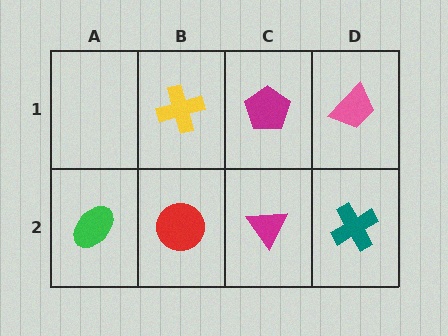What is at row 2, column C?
A magenta triangle.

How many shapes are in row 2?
4 shapes.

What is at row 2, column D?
A teal cross.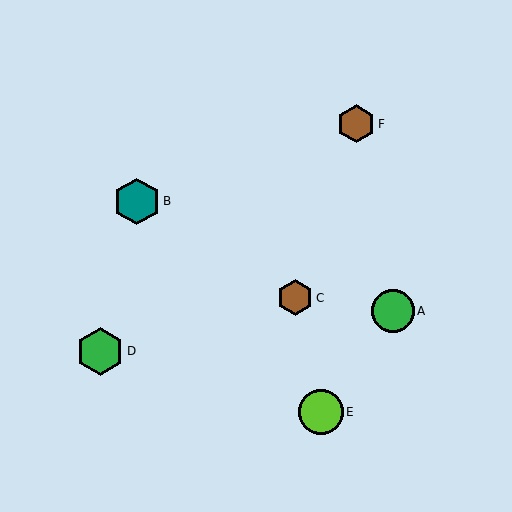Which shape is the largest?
The green hexagon (labeled D) is the largest.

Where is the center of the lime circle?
The center of the lime circle is at (321, 412).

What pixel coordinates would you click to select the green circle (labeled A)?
Click at (393, 311) to select the green circle A.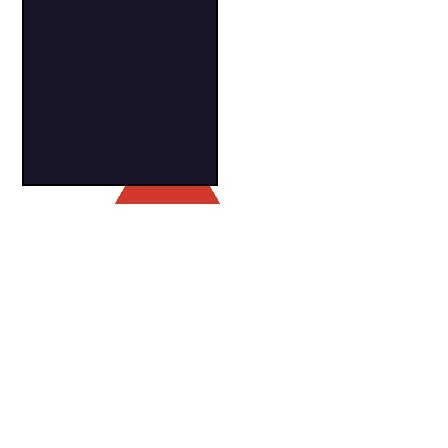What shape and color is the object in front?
The object in front is a black square.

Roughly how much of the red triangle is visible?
A small part of it is visible (roughly 36%).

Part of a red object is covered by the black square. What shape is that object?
It is a triangle.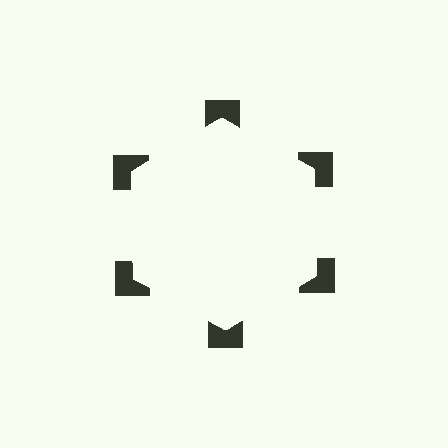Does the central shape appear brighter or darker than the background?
It typically appears slightly brighter than the background, even though no actual brightness change is drawn.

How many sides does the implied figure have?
6 sides.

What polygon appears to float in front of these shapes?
An illusory hexagon — its edges are inferred from the aligned wedge cuts in the notched squares, not physically drawn.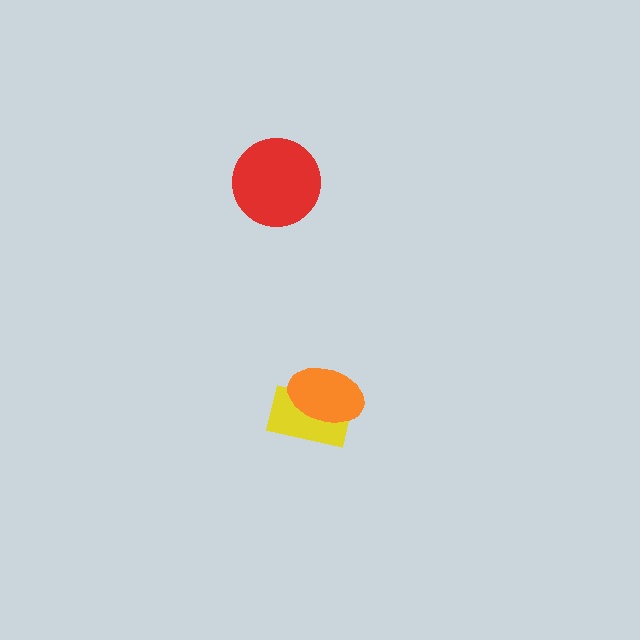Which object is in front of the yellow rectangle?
The orange ellipse is in front of the yellow rectangle.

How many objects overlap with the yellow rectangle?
1 object overlaps with the yellow rectangle.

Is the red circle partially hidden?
No, no other shape covers it.